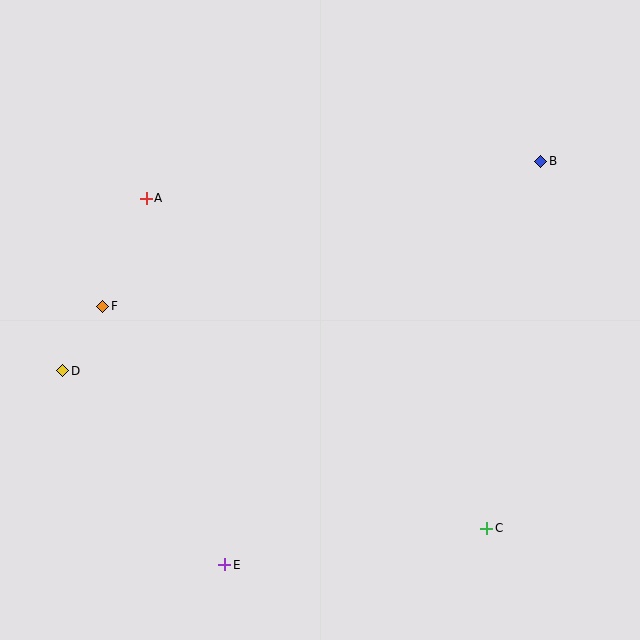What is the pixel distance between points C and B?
The distance between C and B is 371 pixels.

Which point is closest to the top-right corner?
Point B is closest to the top-right corner.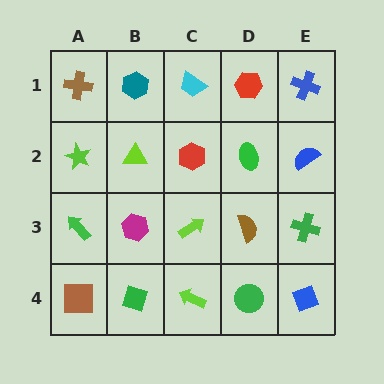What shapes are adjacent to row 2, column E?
A blue cross (row 1, column E), a green cross (row 3, column E), a green ellipse (row 2, column D).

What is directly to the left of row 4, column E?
A green circle.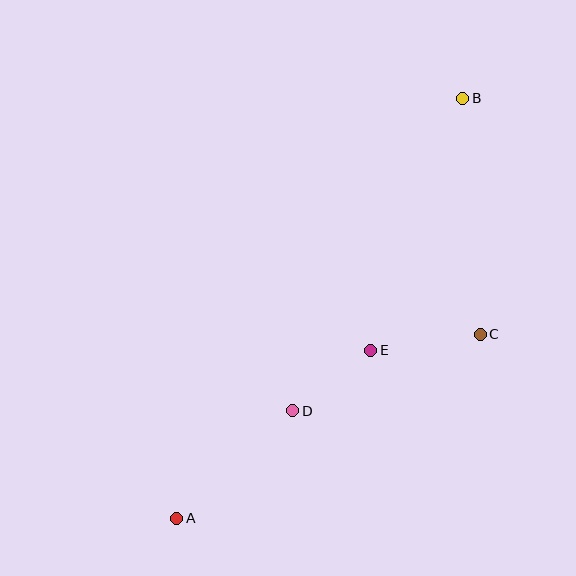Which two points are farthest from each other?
Points A and B are farthest from each other.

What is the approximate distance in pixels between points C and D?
The distance between C and D is approximately 202 pixels.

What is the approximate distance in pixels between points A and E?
The distance between A and E is approximately 257 pixels.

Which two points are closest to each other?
Points D and E are closest to each other.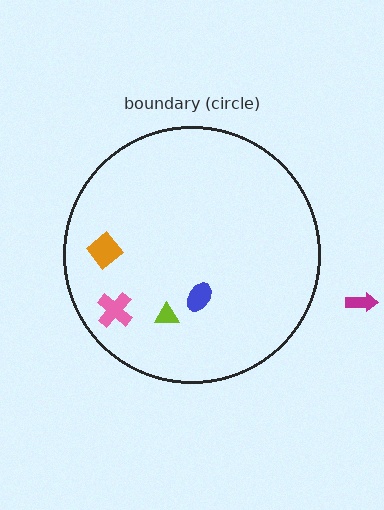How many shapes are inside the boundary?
4 inside, 1 outside.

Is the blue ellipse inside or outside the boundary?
Inside.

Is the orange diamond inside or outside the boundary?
Inside.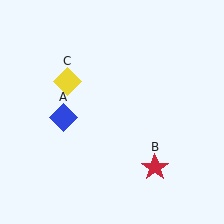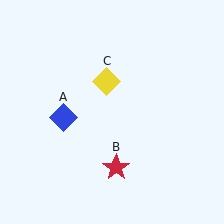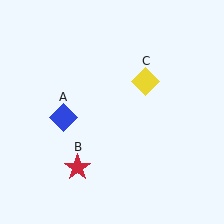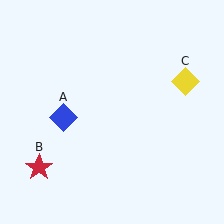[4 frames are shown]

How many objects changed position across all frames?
2 objects changed position: red star (object B), yellow diamond (object C).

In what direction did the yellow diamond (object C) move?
The yellow diamond (object C) moved right.